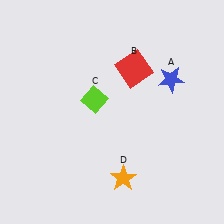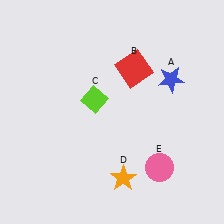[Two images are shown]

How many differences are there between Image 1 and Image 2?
There is 1 difference between the two images.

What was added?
A pink circle (E) was added in Image 2.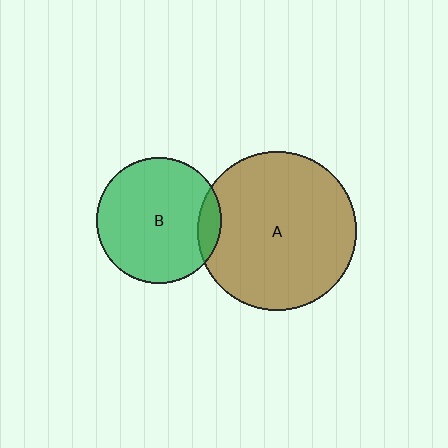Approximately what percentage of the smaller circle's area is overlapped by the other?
Approximately 10%.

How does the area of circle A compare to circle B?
Approximately 1.6 times.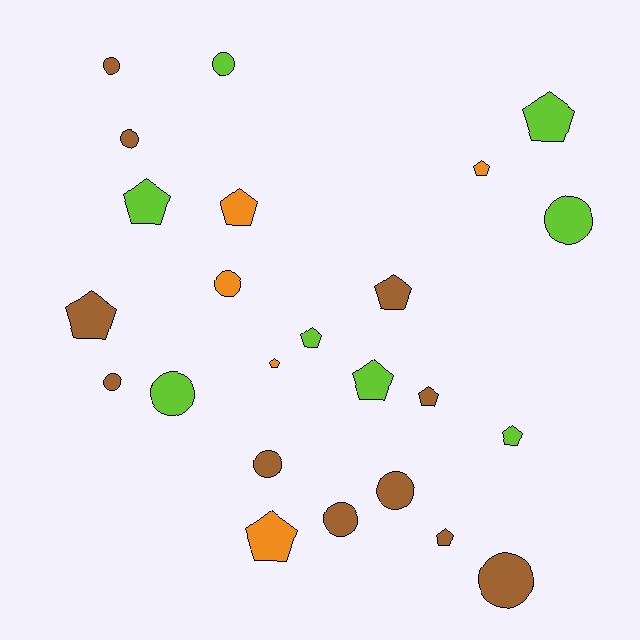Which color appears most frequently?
Brown, with 11 objects.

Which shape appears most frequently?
Pentagon, with 13 objects.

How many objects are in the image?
There are 24 objects.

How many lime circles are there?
There are 3 lime circles.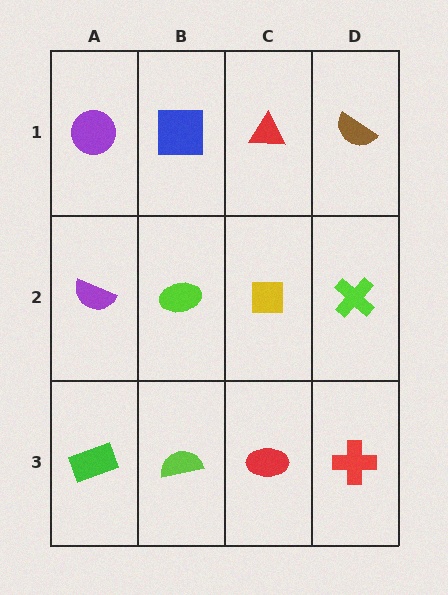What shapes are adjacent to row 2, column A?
A purple circle (row 1, column A), a green rectangle (row 3, column A), a lime ellipse (row 2, column B).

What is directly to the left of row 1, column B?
A purple circle.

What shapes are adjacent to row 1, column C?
A yellow square (row 2, column C), a blue square (row 1, column B), a brown semicircle (row 1, column D).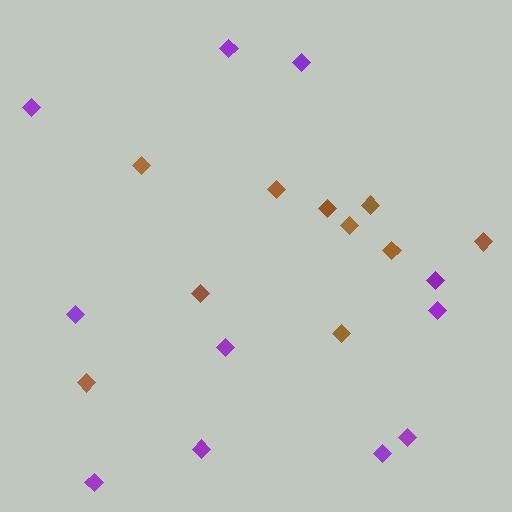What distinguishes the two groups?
There are 2 groups: one group of brown diamonds (10) and one group of purple diamonds (11).